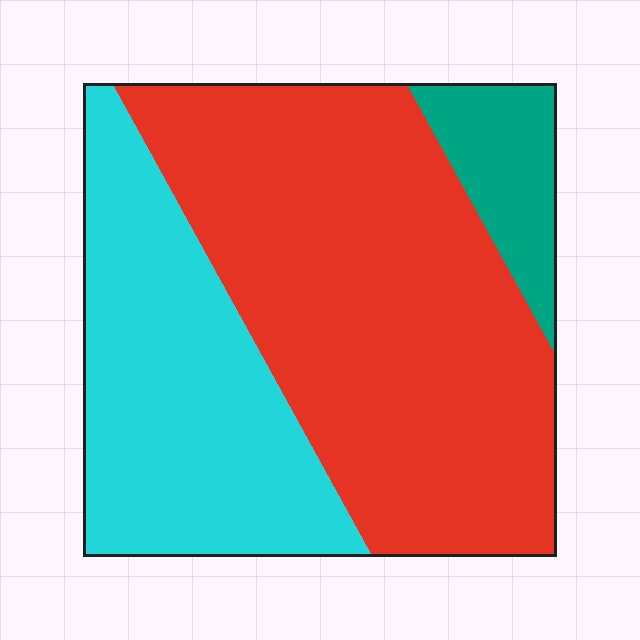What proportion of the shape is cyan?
Cyan covers about 35% of the shape.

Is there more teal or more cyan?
Cyan.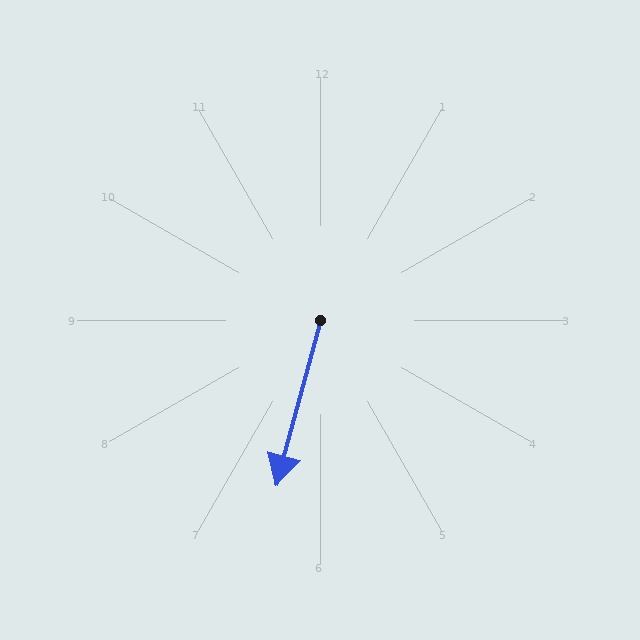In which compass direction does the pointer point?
South.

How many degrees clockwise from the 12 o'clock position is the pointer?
Approximately 195 degrees.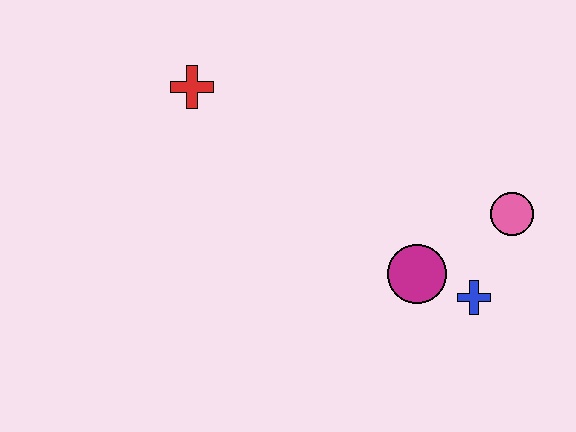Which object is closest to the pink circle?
The blue cross is closest to the pink circle.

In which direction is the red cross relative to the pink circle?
The red cross is to the left of the pink circle.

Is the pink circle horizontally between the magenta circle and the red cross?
No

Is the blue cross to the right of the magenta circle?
Yes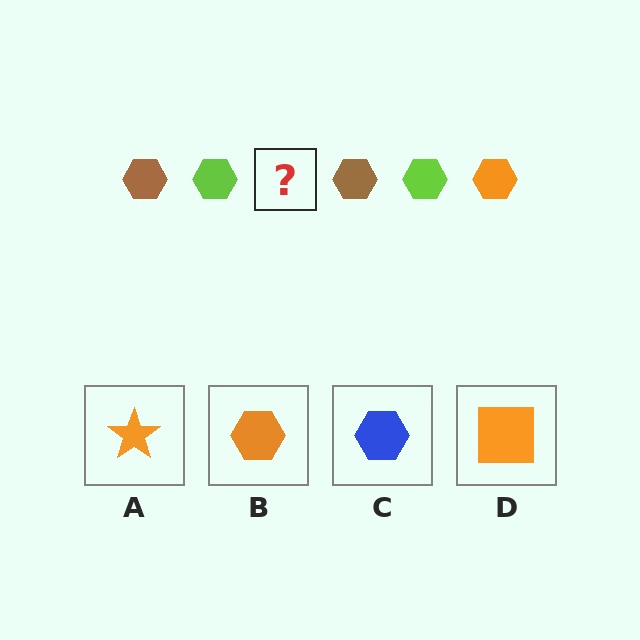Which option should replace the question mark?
Option B.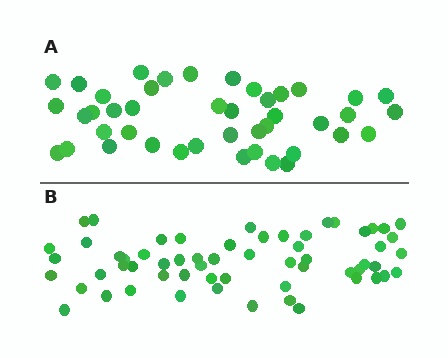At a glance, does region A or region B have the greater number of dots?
Region B (the bottom region) has more dots.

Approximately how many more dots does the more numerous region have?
Region B has approximately 15 more dots than region A.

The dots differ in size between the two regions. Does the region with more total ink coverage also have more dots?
No. Region A has more total ink coverage because its dots are larger, but region B actually contains more individual dots. Total area can be misleading — the number of items is what matters here.